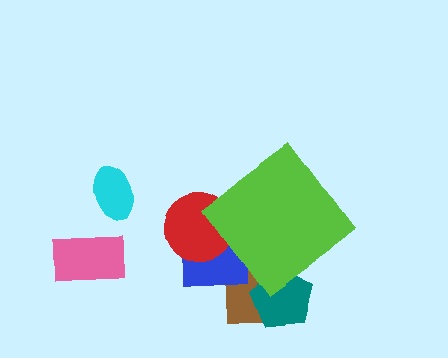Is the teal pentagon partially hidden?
Yes, the teal pentagon is partially hidden behind the lime diamond.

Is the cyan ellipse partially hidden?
No, the cyan ellipse is fully visible.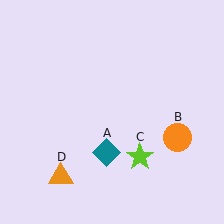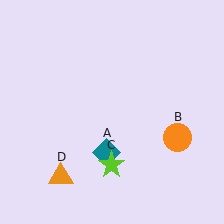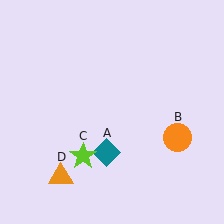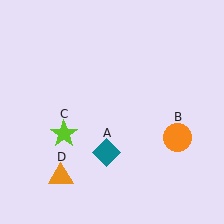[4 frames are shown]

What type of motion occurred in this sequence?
The lime star (object C) rotated clockwise around the center of the scene.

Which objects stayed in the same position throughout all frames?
Teal diamond (object A) and orange circle (object B) and orange triangle (object D) remained stationary.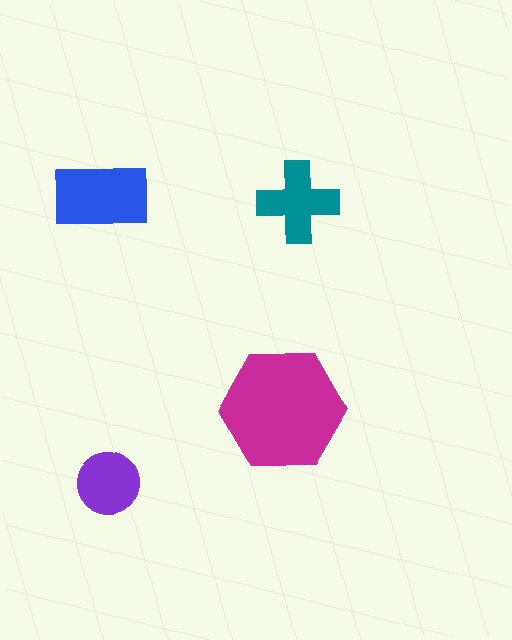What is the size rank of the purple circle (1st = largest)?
4th.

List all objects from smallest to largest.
The purple circle, the teal cross, the blue rectangle, the magenta hexagon.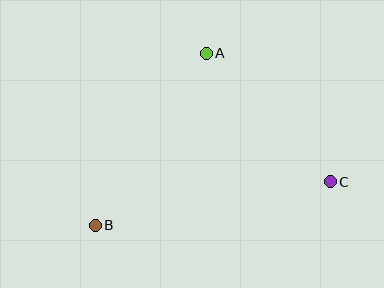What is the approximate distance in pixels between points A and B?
The distance between A and B is approximately 205 pixels.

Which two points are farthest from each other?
Points B and C are farthest from each other.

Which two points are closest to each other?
Points A and C are closest to each other.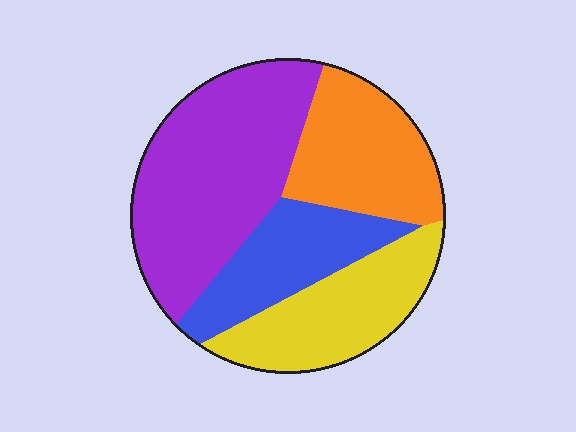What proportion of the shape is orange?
Orange covers 22% of the shape.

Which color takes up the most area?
Purple, at roughly 40%.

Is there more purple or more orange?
Purple.